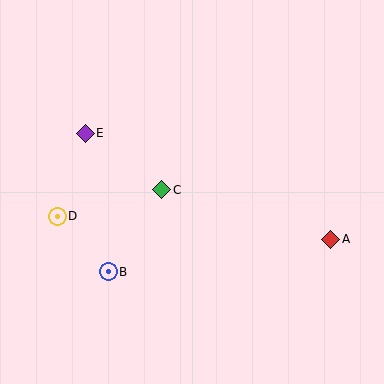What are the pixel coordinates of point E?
Point E is at (85, 133).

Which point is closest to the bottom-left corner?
Point B is closest to the bottom-left corner.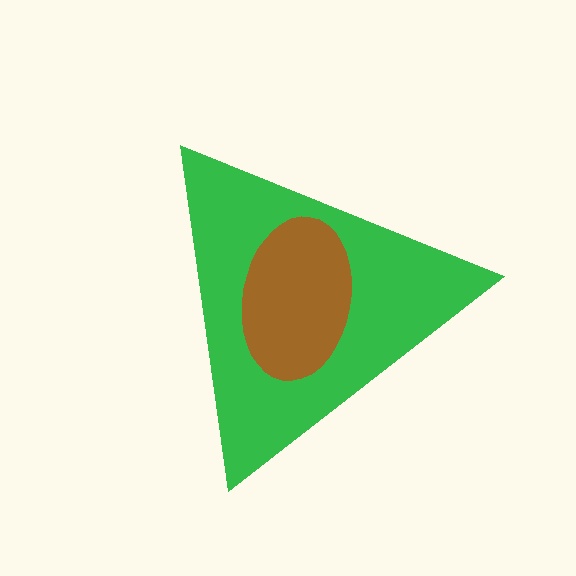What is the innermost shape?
The brown ellipse.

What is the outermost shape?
The green triangle.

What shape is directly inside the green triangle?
The brown ellipse.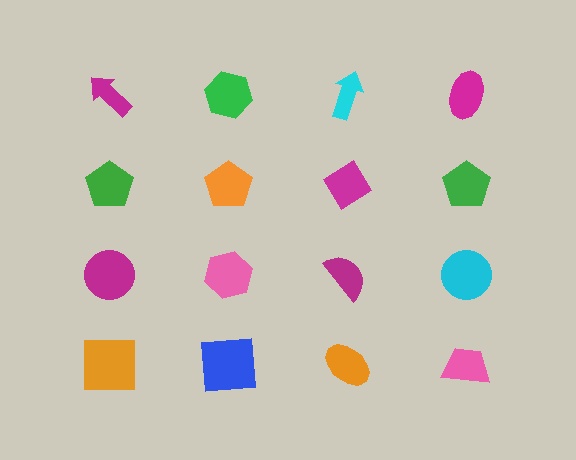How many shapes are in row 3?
4 shapes.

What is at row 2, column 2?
An orange pentagon.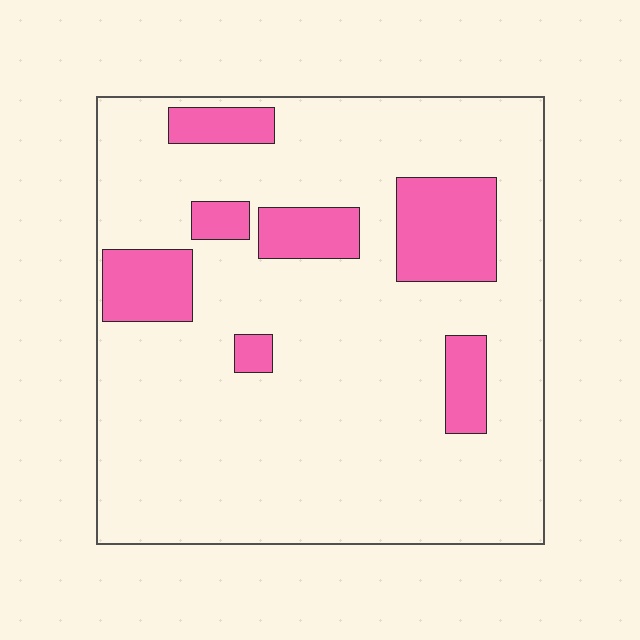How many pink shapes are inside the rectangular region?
7.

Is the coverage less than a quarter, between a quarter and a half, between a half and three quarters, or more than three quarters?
Less than a quarter.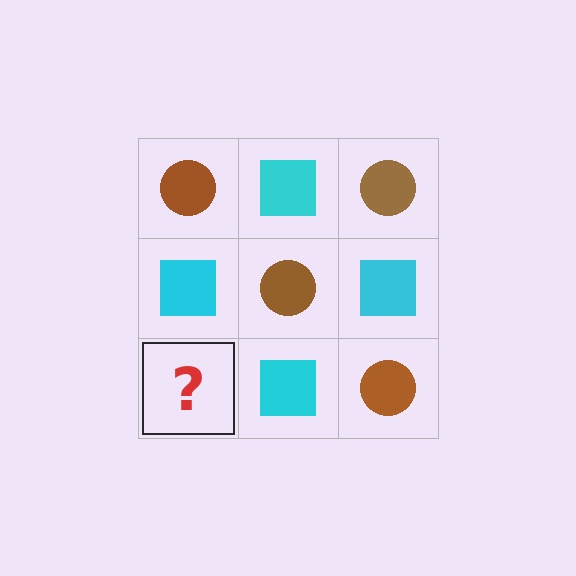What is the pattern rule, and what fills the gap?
The rule is that it alternates brown circle and cyan square in a checkerboard pattern. The gap should be filled with a brown circle.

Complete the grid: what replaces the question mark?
The question mark should be replaced with a brown circle.